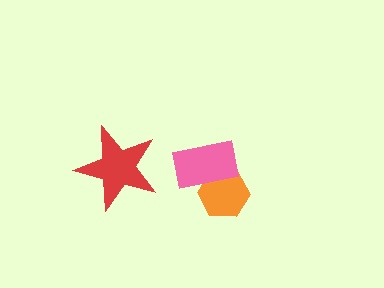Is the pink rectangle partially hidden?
No, no other shape covers it.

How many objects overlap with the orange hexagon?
1 object overlaps with the orange hexagon.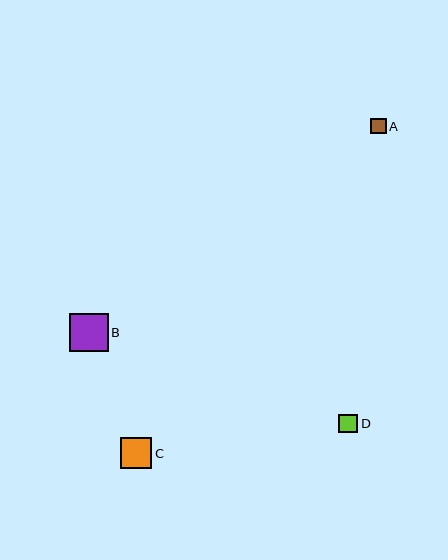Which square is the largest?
Square B is the largest with a size of approximately 39 pixels.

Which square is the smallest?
Square A is the smallest with a size of approximately 16 pixels.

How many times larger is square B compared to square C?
Square B is approximately 1.2 times the size of square C.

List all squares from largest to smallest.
From largest to smallest: B, C, D, A.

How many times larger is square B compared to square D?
Square B is approximately 2.1 times the size of square D.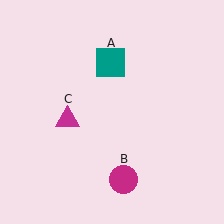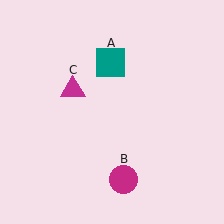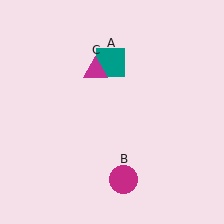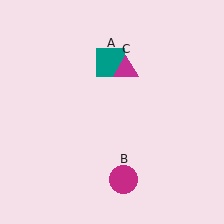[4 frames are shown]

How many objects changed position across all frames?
1 object changed position: magenta triangle (object C).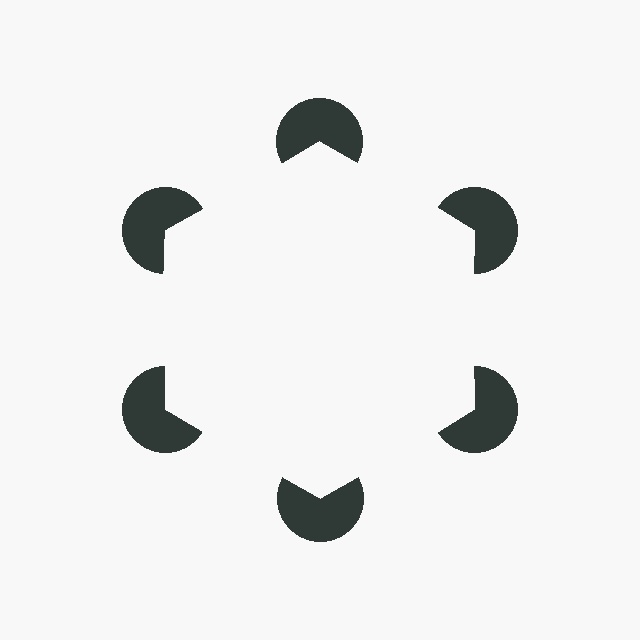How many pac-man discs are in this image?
There are 6 — one at each vertex of the illusory hexagon.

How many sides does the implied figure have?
6 sides.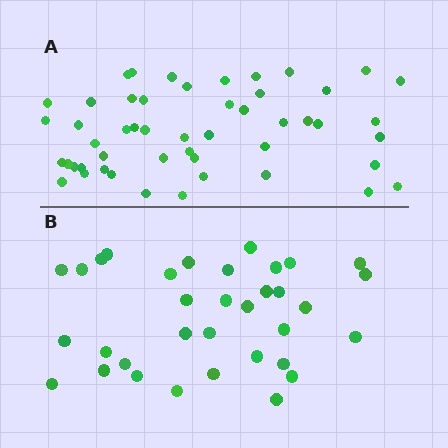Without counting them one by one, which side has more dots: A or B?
Region A (the top region) has more dots.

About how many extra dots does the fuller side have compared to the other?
Region A has approximately 15 more dots than region B.